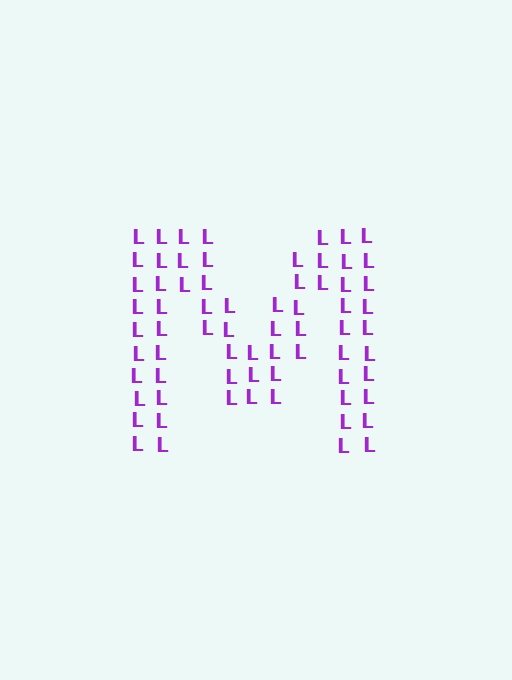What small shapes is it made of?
It is made of small letter L's.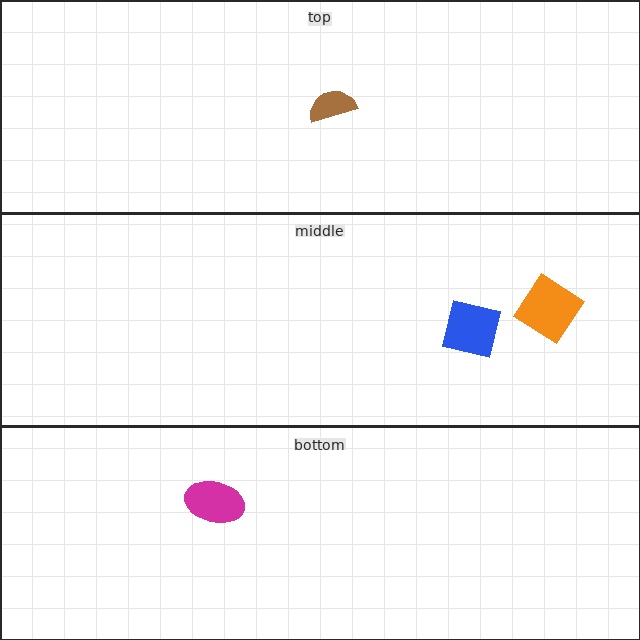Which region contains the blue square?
The middle region.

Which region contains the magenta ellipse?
The bottom region.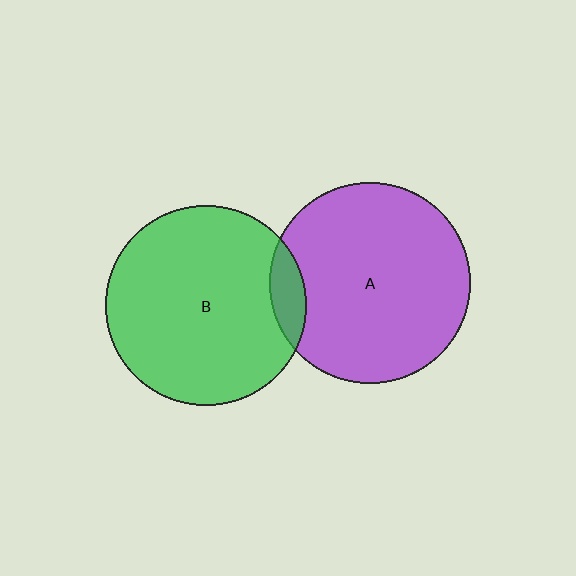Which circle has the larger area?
Circle A (purple).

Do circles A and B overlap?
Yes.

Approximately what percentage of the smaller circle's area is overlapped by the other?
Approximately 10%.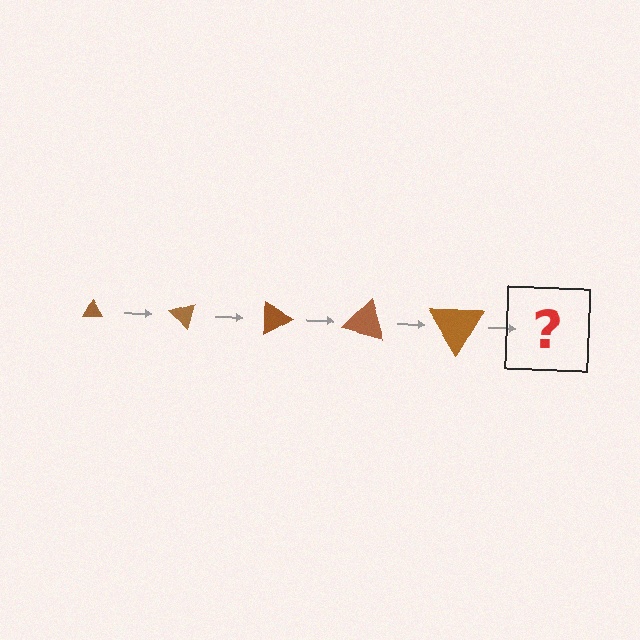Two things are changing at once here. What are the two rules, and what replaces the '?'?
The two rules are that the triangle grows larger each step and it rotates 45 degrees each step. The '?' should be a triangle, larger than the previous one and rotated 225 degrees from the start.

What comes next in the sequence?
The next element should be a triangle, larger than the previous one and rotated 225 degrees from the start.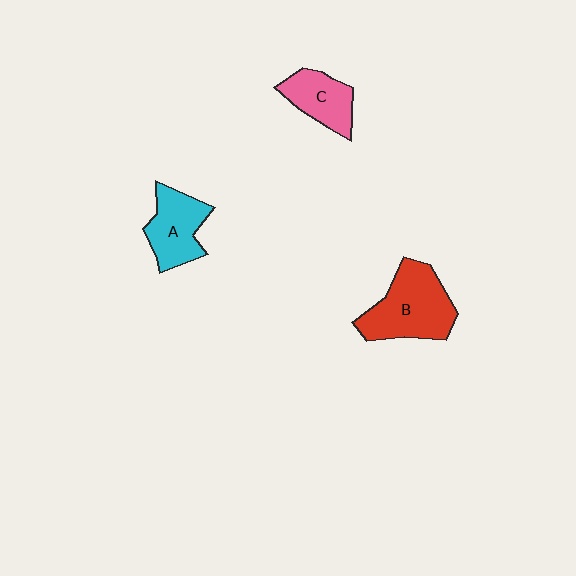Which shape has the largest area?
Shape B (red).